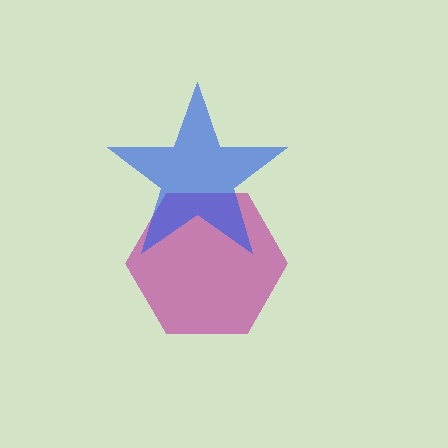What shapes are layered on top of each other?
The layered shapes are: a magenta hexagon, a blue star.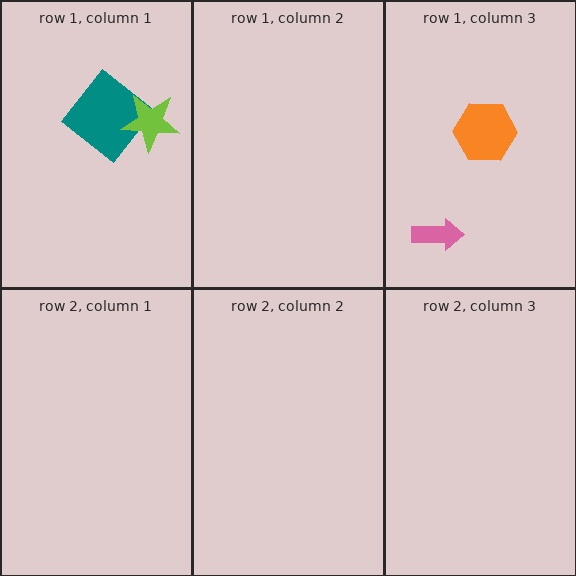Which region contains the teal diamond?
The row 1, column 1 region.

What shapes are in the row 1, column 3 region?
The orange hexagon, the pink arrow.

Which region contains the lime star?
The row 1, column 1 region.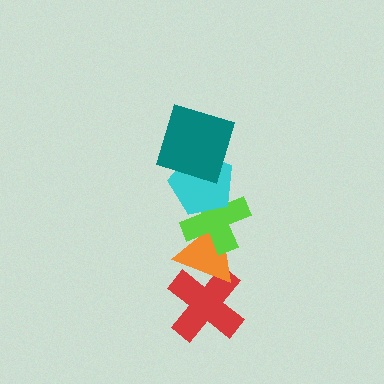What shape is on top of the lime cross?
The cyan pentagon is on top of the lime cross.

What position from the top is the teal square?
The teal square is 1st from the top.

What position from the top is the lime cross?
The lime cross is 3rd from the top.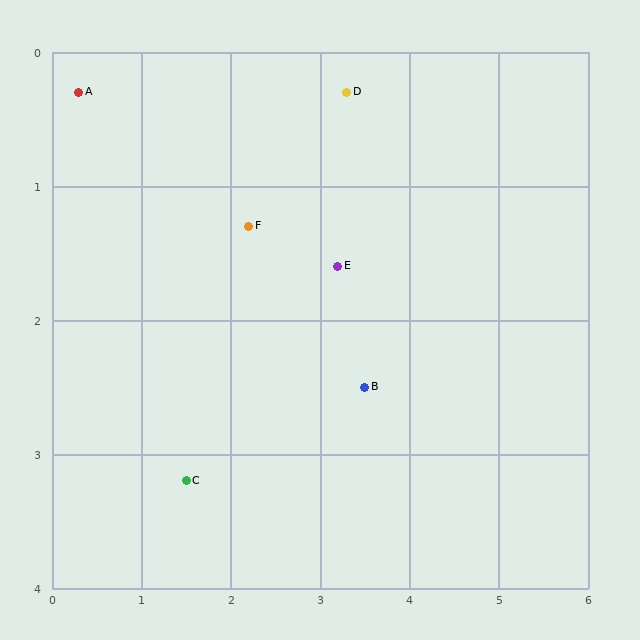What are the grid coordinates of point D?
Point D is at approximately (3.3, 0.3).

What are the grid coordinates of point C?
Point C is at approximately (1.5, 3.2).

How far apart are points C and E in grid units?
Points C and E are about 2.3 grid units apart.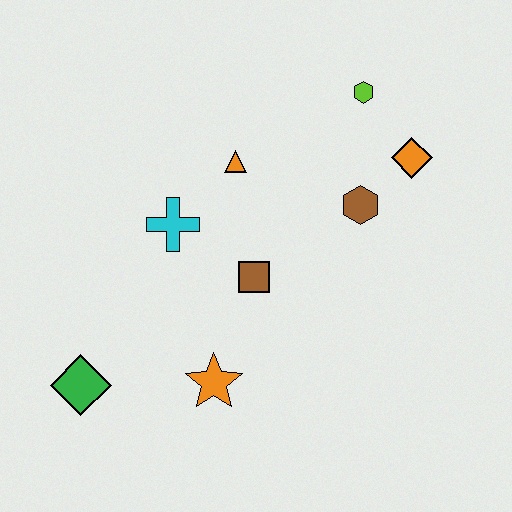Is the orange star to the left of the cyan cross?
No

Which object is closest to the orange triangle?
The cyan cross is closest to the orange triangle.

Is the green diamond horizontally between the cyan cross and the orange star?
No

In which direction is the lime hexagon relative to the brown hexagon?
The lime hexagon is above the brown hexagon.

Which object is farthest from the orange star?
The lime hexagon is farthest from the orange star.